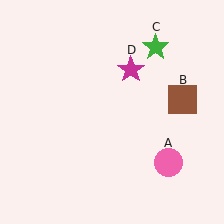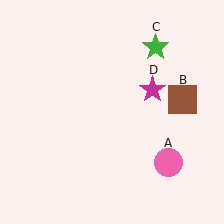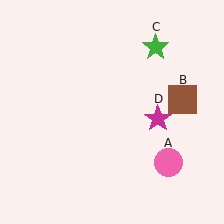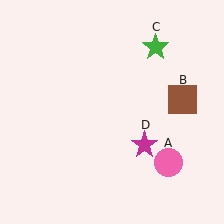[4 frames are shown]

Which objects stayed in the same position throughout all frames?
Pink circle (object A) and brown square (object B) and green star (object C) remained stationary.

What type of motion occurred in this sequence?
The magenta star (object D) rotated clockwise around the center of the scene.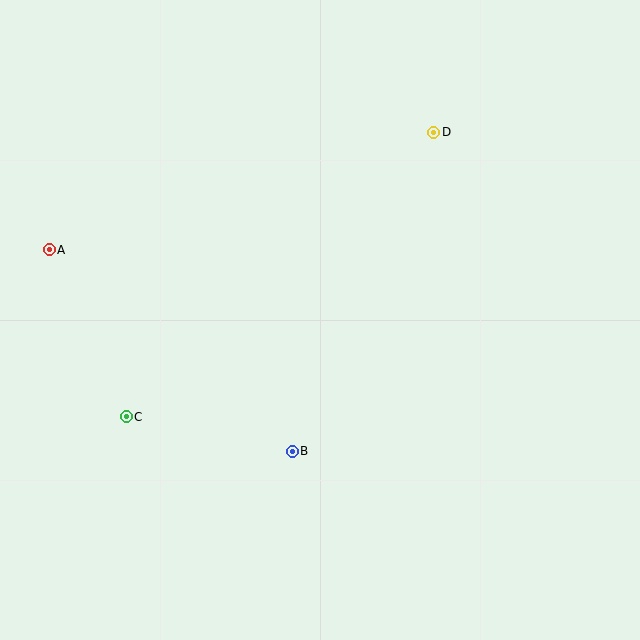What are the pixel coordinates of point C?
Point C is at (126, 417).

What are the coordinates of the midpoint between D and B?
The midpoint between D and B is at (363, 292).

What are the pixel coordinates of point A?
Point A is at (49, 250).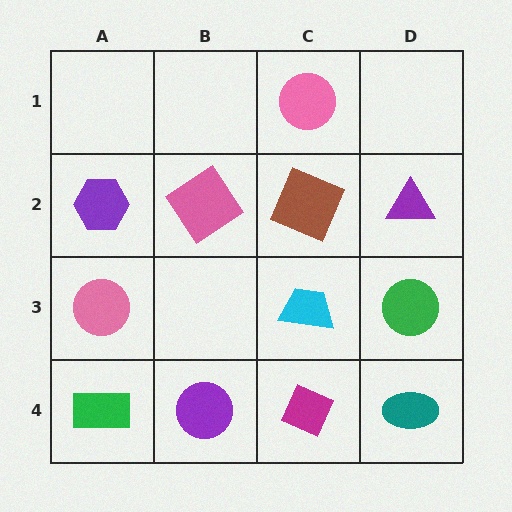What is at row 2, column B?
A pink diamond.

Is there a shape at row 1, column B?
No, that cell is empty.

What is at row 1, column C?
A pink circle.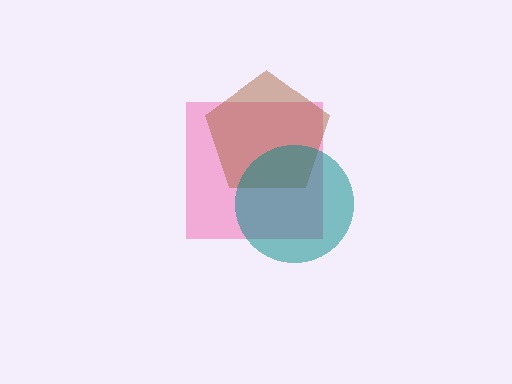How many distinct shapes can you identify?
There are 3 distinct shapes: a pink square, a brown pentagon, a teal circle.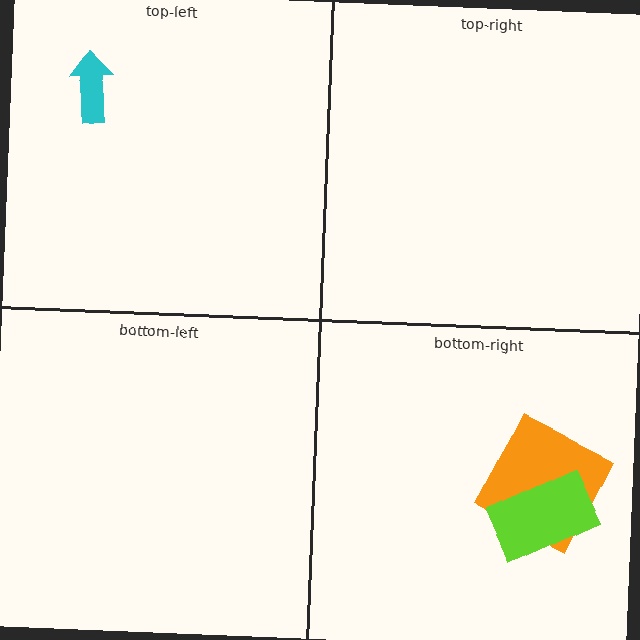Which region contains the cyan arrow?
The top-left region.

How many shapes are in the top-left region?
1.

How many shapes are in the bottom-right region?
2.